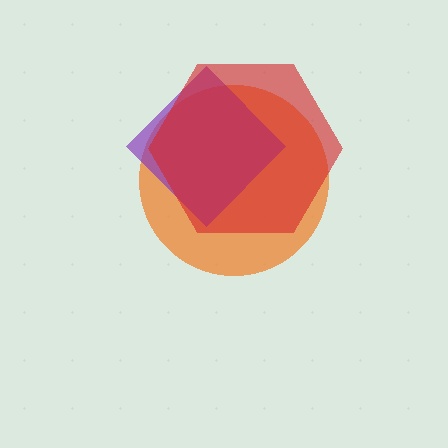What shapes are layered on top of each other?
The layered shapes are: an orange circle, a purple diamond, a red hexagon.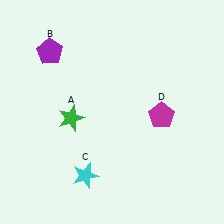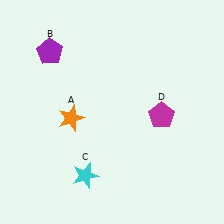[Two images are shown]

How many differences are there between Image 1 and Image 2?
There is 1 difference between the two images.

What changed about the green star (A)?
In Image 1, A is green. In Image 2, it changed to orange.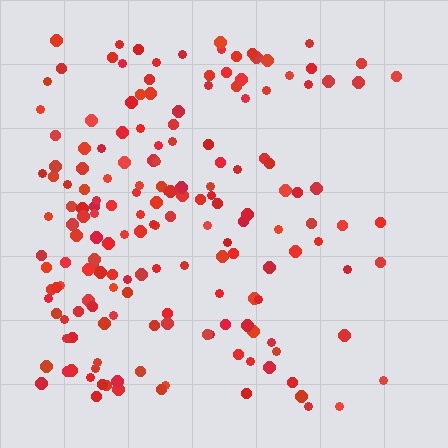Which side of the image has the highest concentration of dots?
The left.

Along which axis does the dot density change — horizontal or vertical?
Horizontal.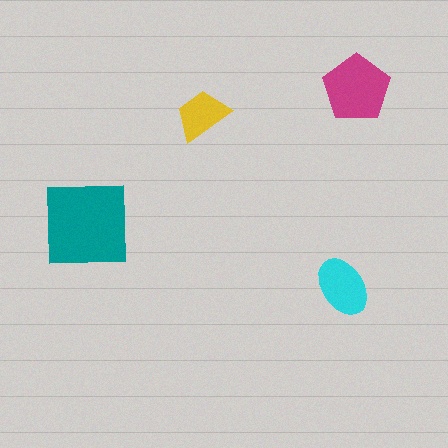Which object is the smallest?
The yellow trapezoid.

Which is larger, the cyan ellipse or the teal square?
The teal square.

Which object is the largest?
The teal square.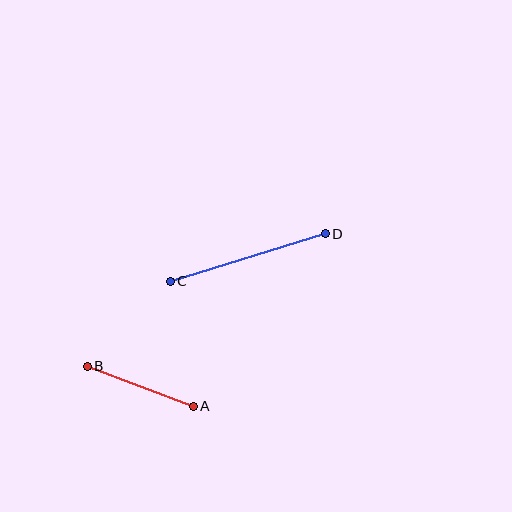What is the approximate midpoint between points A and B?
The midpoint is at approximately (140, 386) pixels.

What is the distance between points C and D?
The distance is approximately 162 pixels.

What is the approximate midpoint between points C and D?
The midpoint is at approximately (248, 258) pixels.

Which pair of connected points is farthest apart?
Points C and D are farthest apart.